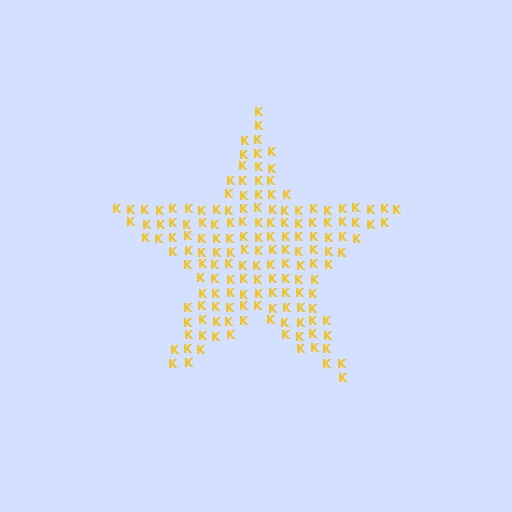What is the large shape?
The large shape is a star.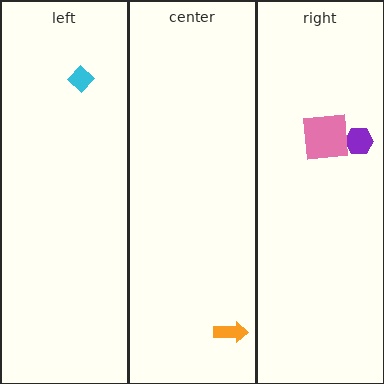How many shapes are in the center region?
1.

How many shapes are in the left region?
1.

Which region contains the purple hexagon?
The right region.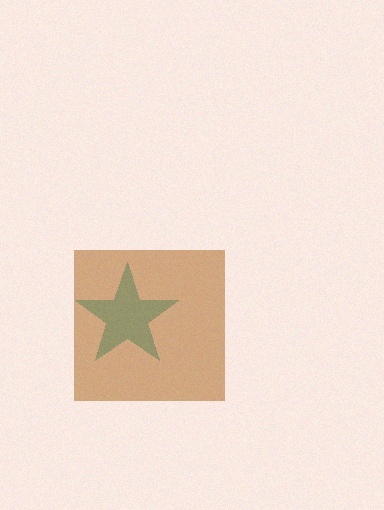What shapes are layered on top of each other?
The layered shapes are: a teal star, a brown square.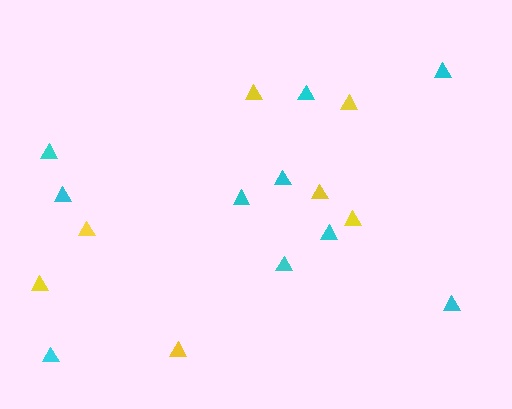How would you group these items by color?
There are 2 groups: one group of yellow triangles (7) and one group of cyan triangles (10).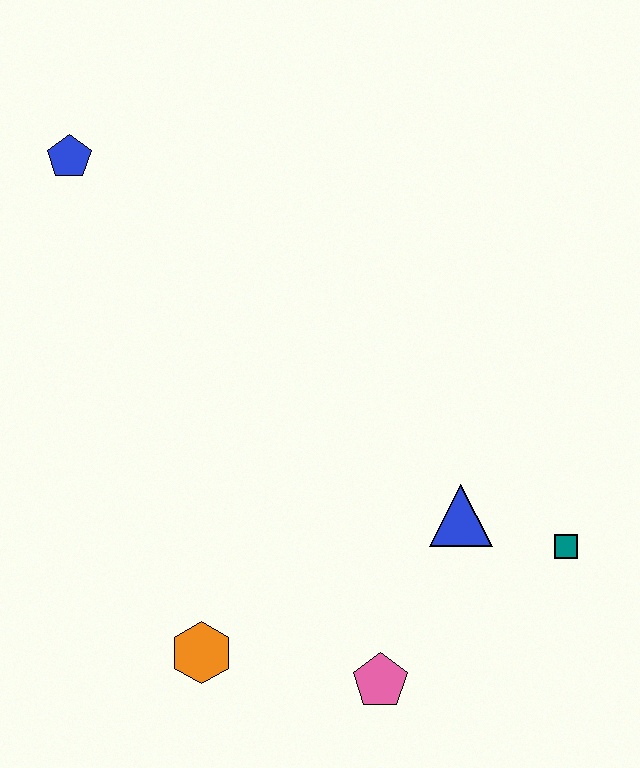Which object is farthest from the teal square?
The blue pentagon is farthest from the teal square.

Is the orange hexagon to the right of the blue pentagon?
Yes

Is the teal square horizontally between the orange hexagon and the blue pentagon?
No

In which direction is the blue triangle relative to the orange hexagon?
The blue triangle is to the right of the orange hexagon.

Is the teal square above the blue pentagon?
No